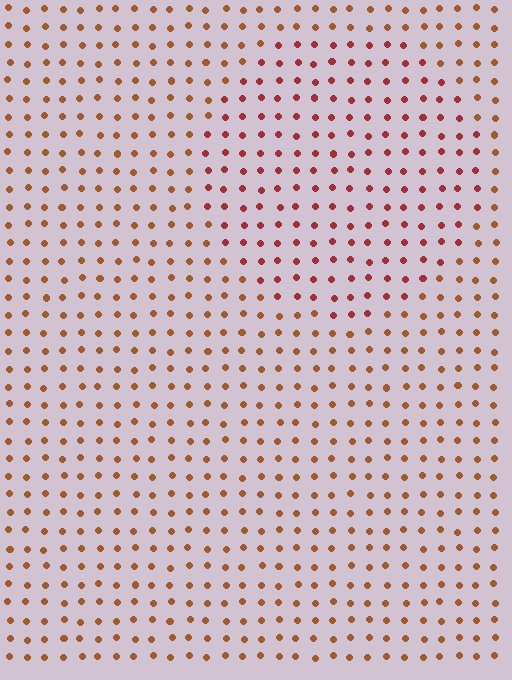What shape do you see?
I see a circle.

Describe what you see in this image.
The image is filled with small brown elements in a uniform arrangement. A circle-shaped region is visible where the elements are tinted to a slightly different hue, forming a subtle color boundary.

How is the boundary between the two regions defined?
The boundary is defined purely by a slight shift in hue (about 29 degrees). Spacing, size, and orientation are identical on both sides.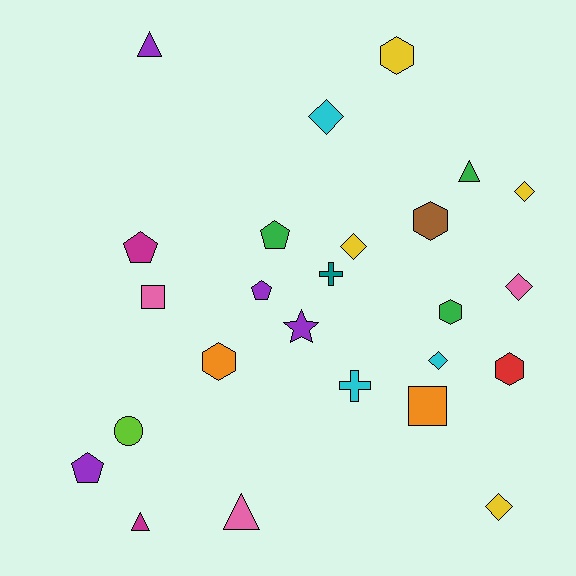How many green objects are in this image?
There are 3 green objects.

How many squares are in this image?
There are 2 squares.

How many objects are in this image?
There are 25 objects.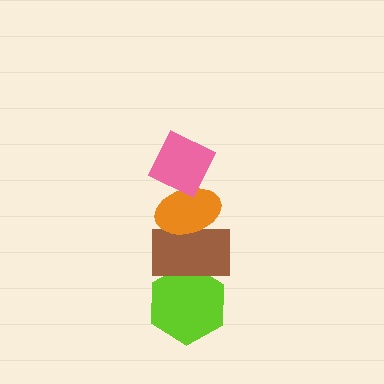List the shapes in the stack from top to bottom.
From top to bottom: the pink diamond, the orange ellipse, the brown rectangle, the lime hexagon.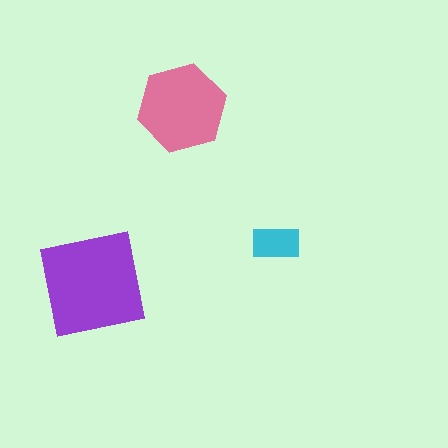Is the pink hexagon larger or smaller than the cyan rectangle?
Larger.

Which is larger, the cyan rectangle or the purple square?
The purple square.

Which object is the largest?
The purple square.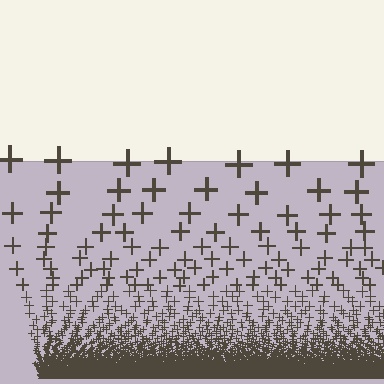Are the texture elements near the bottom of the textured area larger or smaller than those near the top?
Smaller. The gradient is inverted — elements near the bottom are smaller and denser.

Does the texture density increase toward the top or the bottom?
Density increases toward the bottom.